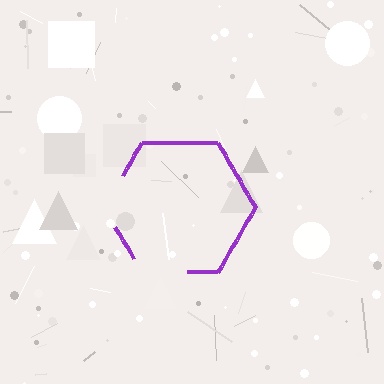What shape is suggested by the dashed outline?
The dashed outline suggests a hexagon.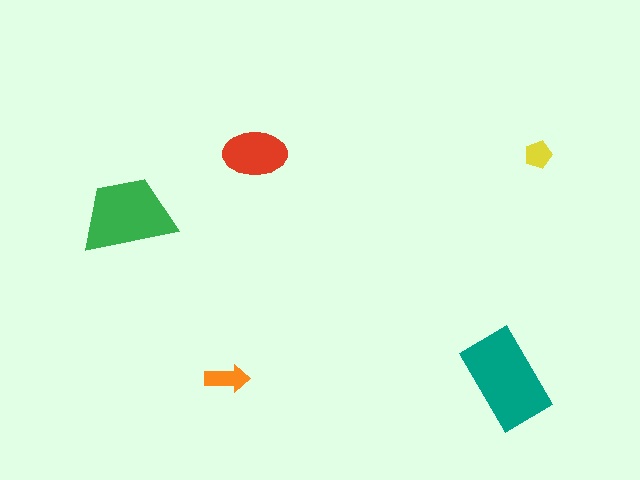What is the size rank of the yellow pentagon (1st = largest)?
5th.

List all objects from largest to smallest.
The teal rectangle, the green trapezoid, the red ellipse, the orange arrow, the yellow pentagon.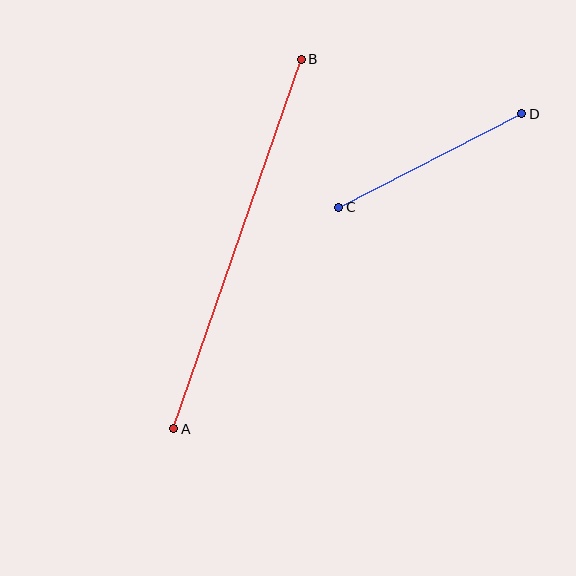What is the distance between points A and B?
The distance is approximately 391 pixels.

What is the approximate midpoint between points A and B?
The midpoint is at approximately (237, 244) pixels.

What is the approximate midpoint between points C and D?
The midpoint is at approximately (430, 161) pixels.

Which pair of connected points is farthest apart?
Points A and B are farthest apart.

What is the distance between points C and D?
The distance is approximately 205 pixels.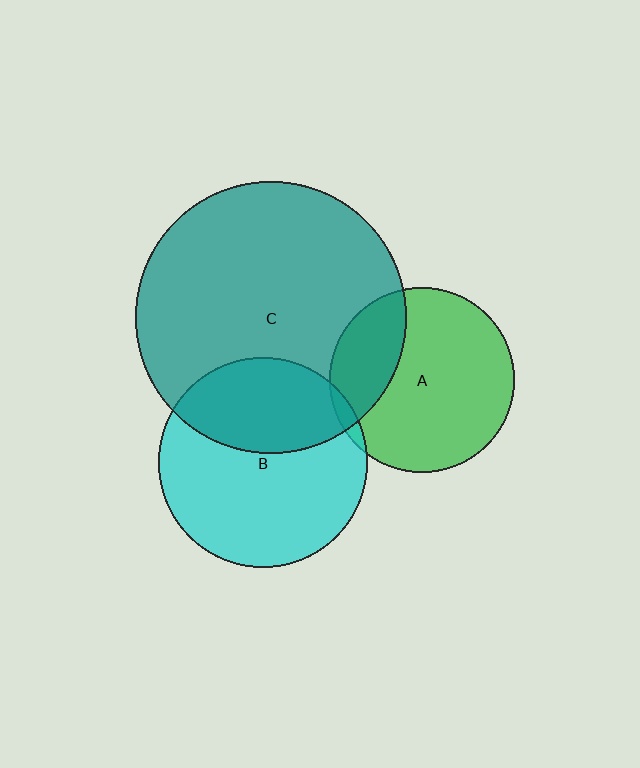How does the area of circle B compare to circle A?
Approximately 1.3 times.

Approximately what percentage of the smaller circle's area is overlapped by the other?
Approximately 5%.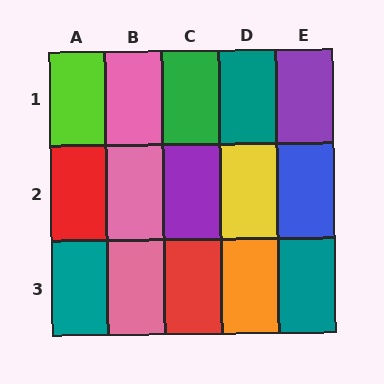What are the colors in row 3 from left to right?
Teal, pink, red, orange, teal.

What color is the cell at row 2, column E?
Blue.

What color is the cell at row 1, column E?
Purple.